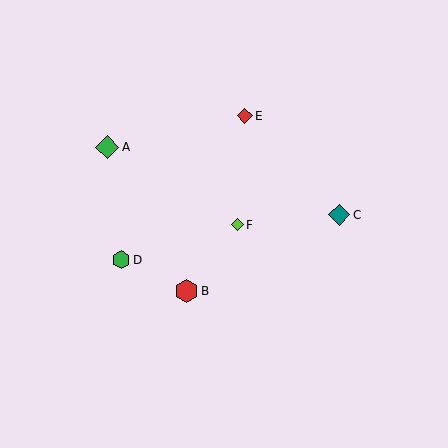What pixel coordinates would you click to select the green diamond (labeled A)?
Click at (108, 147) to select the green diamond A.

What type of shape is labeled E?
Shape E is a red diamond.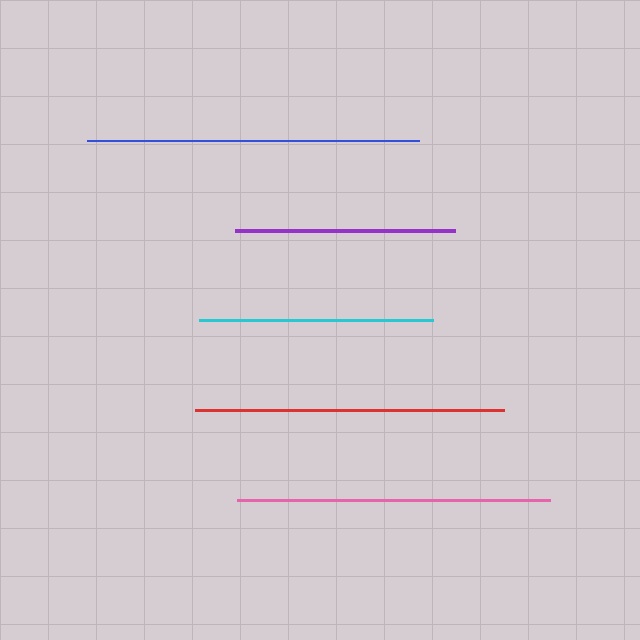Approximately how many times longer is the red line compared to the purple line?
The red line is approximately 1.4 times the length of the purple line.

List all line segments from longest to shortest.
From longest to shortest: blue, pink, red, cyan, purple.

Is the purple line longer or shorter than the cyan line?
The cyan line is longer than the purple line.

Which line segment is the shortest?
The purple line is the shortest at approximately 220 pixels.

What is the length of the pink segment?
The pink segment is approximately 313 pixels long.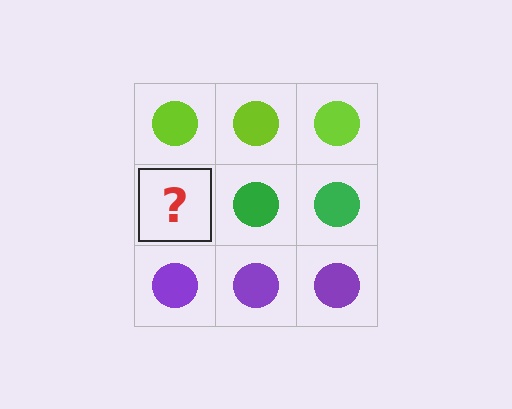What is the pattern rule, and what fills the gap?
The rule is that each row has a consistent color. The gap should be filled with a green circle.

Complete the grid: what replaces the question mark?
The question mark should be replaced with a green circle.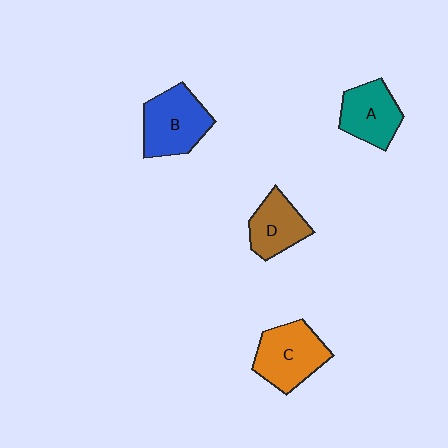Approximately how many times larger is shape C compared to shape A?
Approximately 1.2 times.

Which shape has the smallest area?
Shape D (brown).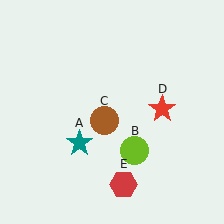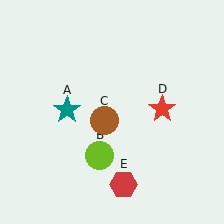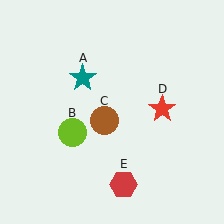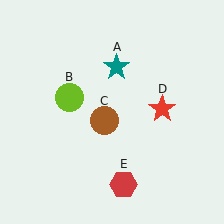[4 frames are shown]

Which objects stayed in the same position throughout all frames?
Brown circle (object C) and red star (object D) and red hexagon (object E) remained stationary.